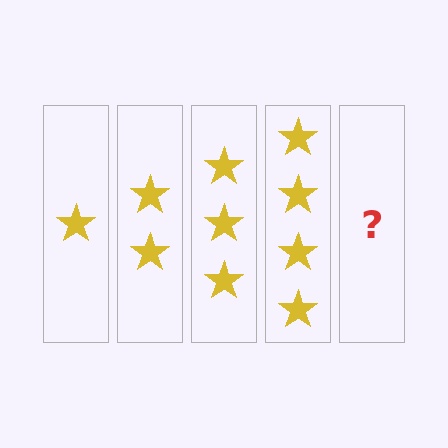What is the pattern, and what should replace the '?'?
The pattern is that each step adds one more star. The '?' should be 5 stars.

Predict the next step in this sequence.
The next step is 5 stars.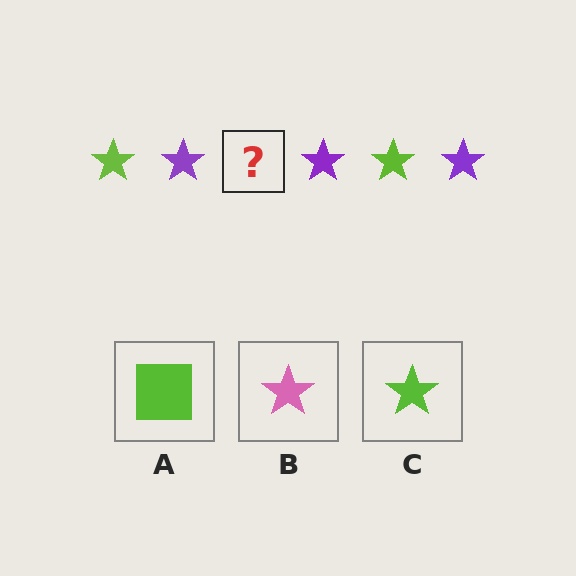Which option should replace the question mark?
Option C.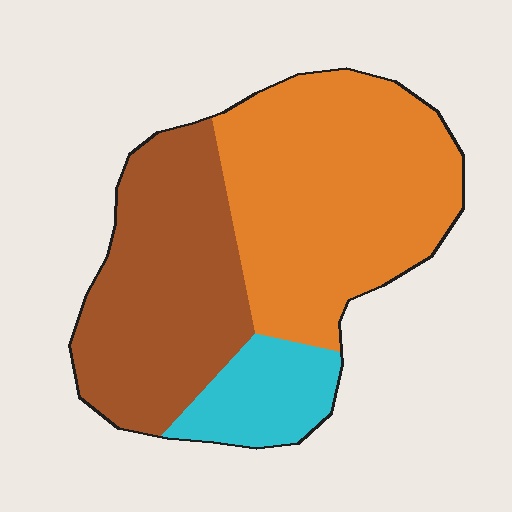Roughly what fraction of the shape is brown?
Brown takes up about three eighths (3/8) of the shape.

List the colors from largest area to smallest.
From largest to smallest: orange, brown, cyan.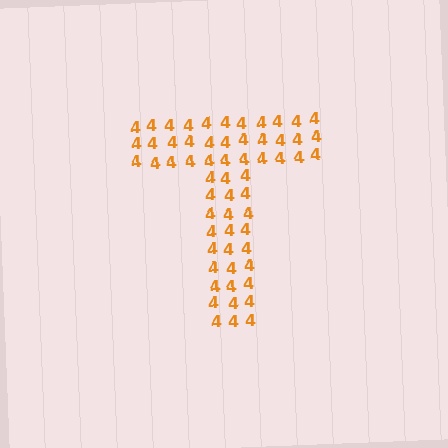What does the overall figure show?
The overall figure shows the letter T.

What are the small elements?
The small elements are digit 4's.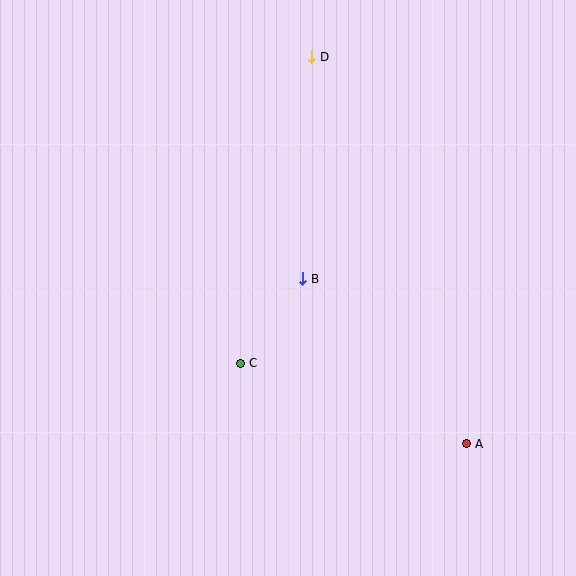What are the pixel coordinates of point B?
Point B is at (303, 279).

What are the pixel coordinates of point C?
Point C is at (241, 363).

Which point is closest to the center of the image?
Point B at (303, 279) is closest to the center.